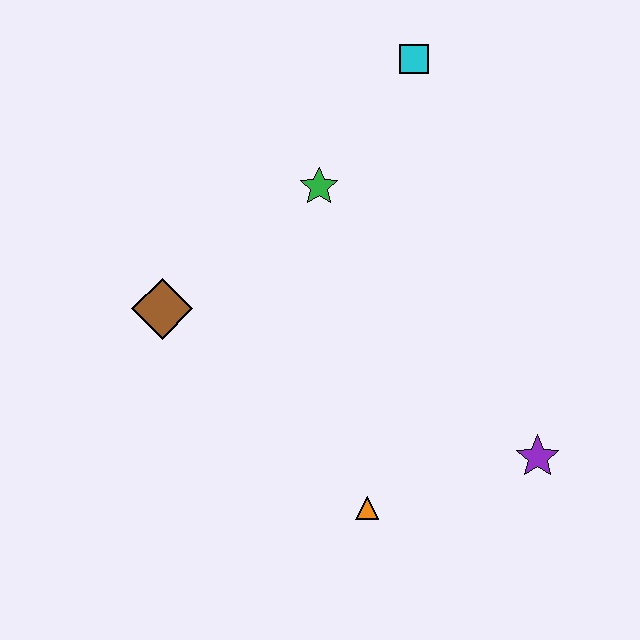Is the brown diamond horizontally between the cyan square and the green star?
No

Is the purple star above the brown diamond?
No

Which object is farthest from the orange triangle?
The cyan square is farthest from the orange triangle.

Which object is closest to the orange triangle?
The purple star is closest to the orange triangle.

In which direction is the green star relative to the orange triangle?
The green star is above the orange triangle.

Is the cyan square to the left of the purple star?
Yes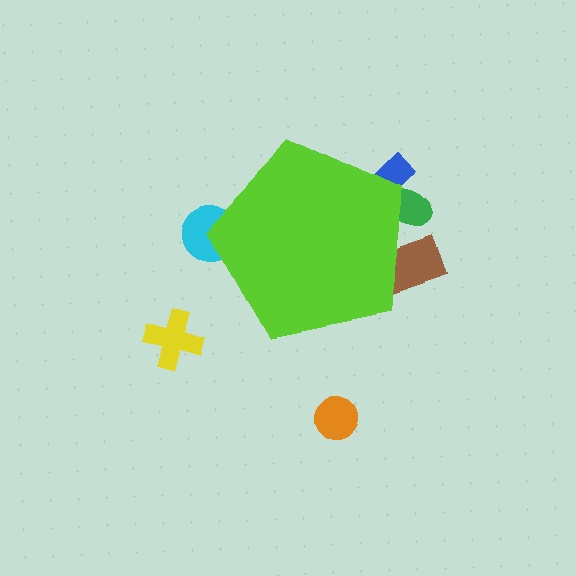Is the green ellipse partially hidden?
Yes, the green ellipse is partially hidden behind the lime pentagon.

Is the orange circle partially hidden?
No, the orange circle is fully visible.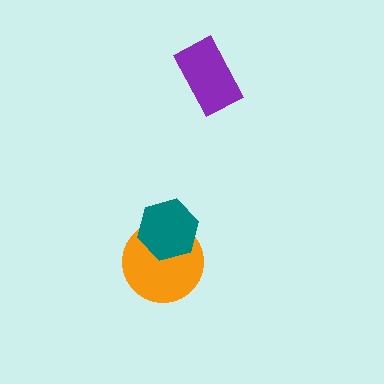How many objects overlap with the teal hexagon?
1 object overlaps with the teal hexagon.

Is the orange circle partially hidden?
Yes, it is partially covered by another shape.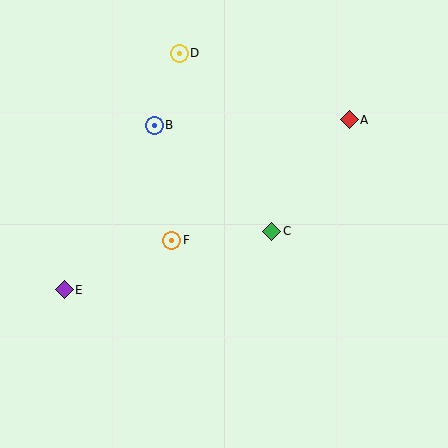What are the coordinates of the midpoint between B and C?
The midpoint between B and C is at (213, 178).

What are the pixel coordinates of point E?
Point E is at (64, 290).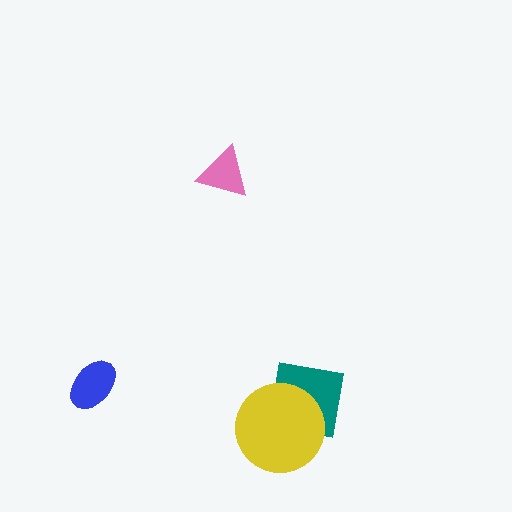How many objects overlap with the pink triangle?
0 objects overlap with the pink triangle.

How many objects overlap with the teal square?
1 object overlaps with the teal square.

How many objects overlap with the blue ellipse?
0 objects overlap with the blue ellipse.